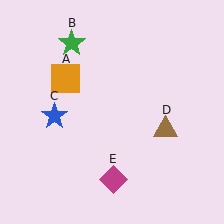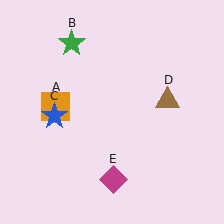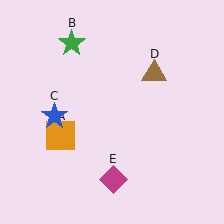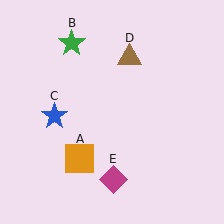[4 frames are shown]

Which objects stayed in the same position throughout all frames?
Green star (object B) and blue star (object C) and magenta diamond (object E) remained stationary.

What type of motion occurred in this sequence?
The orange square (object A), brown triangle (object D) rotated counterclockwise around the center of the scene.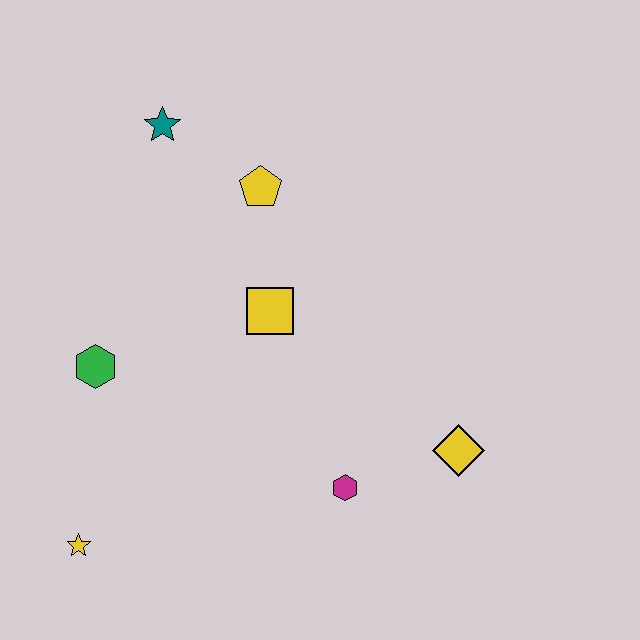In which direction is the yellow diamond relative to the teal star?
The yellow diamond is below the teal star.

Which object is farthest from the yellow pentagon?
The yellow star is farthest from the yellow pentagon.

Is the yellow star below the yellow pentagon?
Yes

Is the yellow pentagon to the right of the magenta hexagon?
No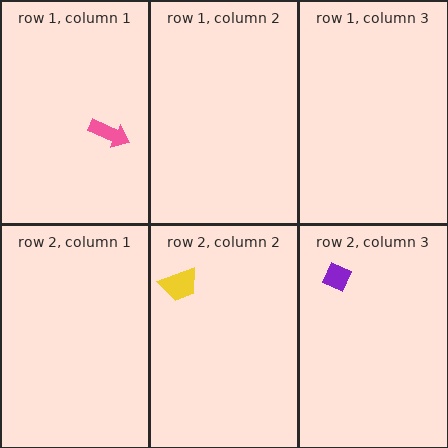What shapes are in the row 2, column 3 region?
The purple diamond.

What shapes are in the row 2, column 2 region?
The yellow trapezoid.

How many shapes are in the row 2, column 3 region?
1.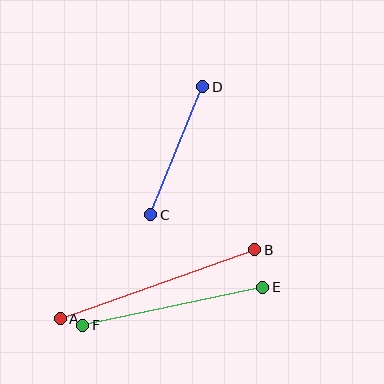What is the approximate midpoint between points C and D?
The midpoint is at approximately (177, 151) pixels.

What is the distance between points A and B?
The distance is approximately 206 pixels.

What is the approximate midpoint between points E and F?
The midpoint is at approximately (173, 306) pixels.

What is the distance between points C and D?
The distance is approximately 138 pixels.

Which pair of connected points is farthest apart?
Points A and B are farthest apart.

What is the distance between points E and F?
The distance is approximately 184 pixels.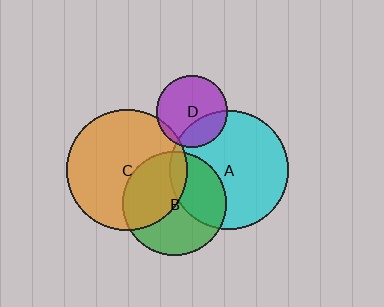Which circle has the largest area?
Circle C (orange).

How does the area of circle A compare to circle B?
Approximately 1.3 times.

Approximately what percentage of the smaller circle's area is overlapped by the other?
Approximately 40%.